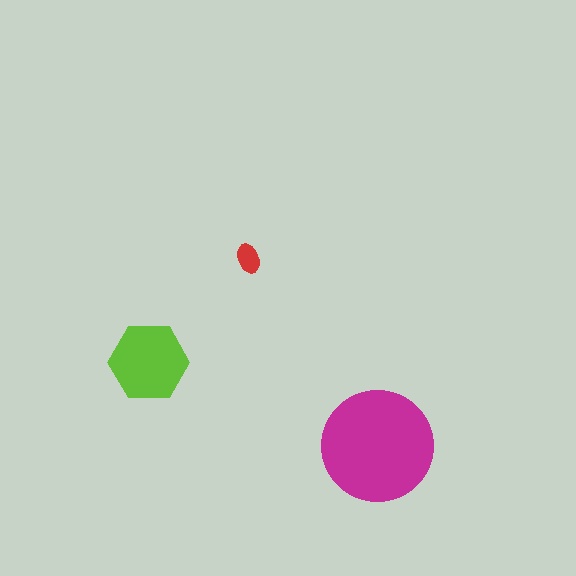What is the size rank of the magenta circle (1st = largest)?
1st.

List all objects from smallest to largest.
The red ellipse, the lime hexagon, the magenta circle.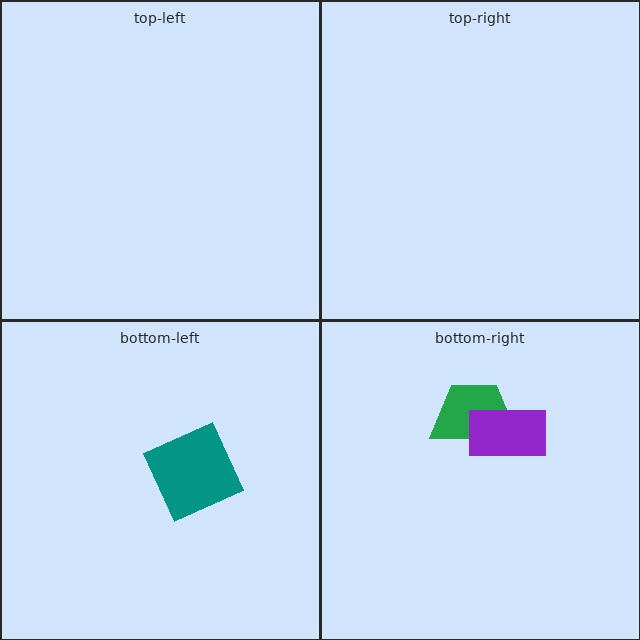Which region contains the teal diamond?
The bottom-left region.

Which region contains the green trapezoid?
The bottom-right region.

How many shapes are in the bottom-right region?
2.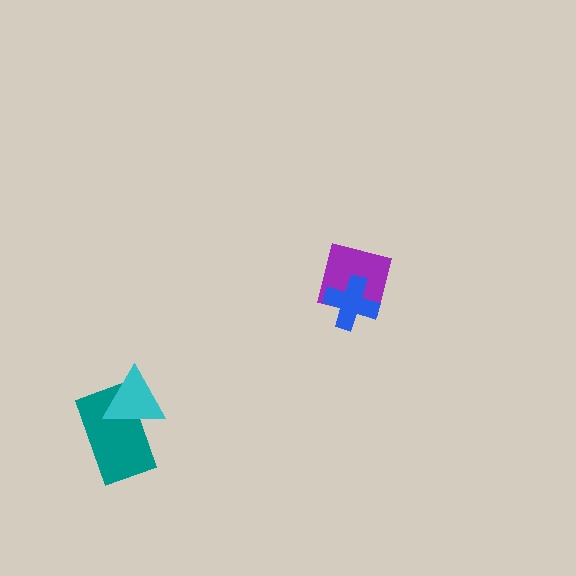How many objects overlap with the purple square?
1 object overlaps with the purple square.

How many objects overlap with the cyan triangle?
1 object overlaps with the cyan triangle.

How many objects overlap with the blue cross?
1 object overlaps with the blue cross.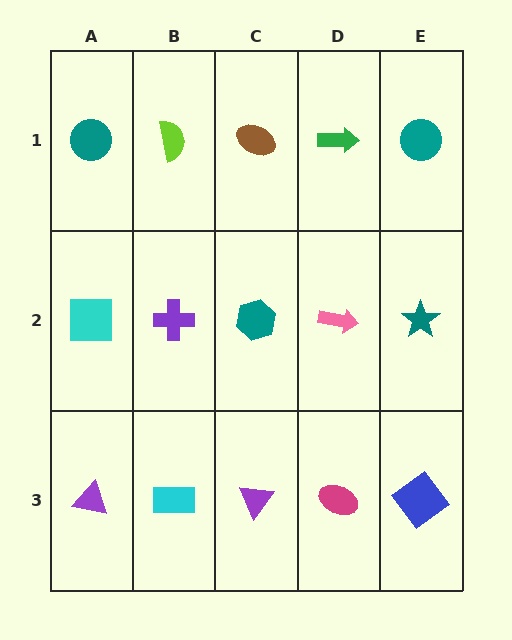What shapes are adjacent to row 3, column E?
A teal star (row 2, column E), a magenta ellipse (row 3, column D).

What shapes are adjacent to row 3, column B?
A purple cross (row 2, column B), a purple triangle (row 3, column A), a purple triangle (row 3, column C).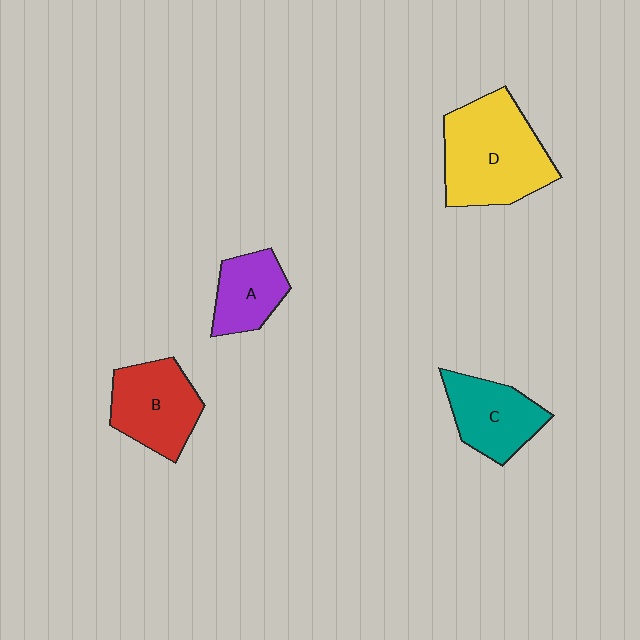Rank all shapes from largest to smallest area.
From largest to smallest: D (yellow), B (red), C (teal), A (purple).